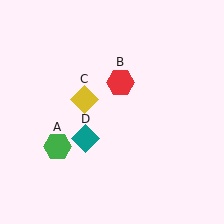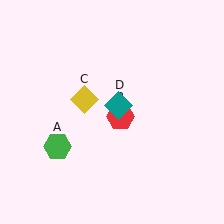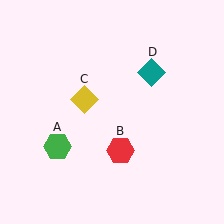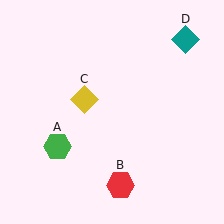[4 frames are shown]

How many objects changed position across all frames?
2 objects changed position: red hexagon (object B), teal diamond (object D).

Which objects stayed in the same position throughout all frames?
Green hexagon (object A) and yellow diamond (object C) remained stationary.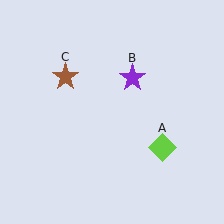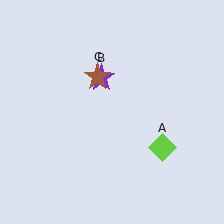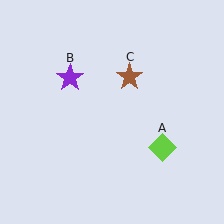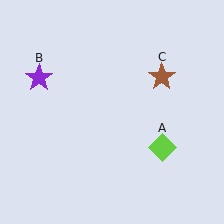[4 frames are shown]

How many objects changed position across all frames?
2 objects changed position: purple star (object B), brown star (object C).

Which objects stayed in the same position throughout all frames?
Lime diamond (object A) remained stationary.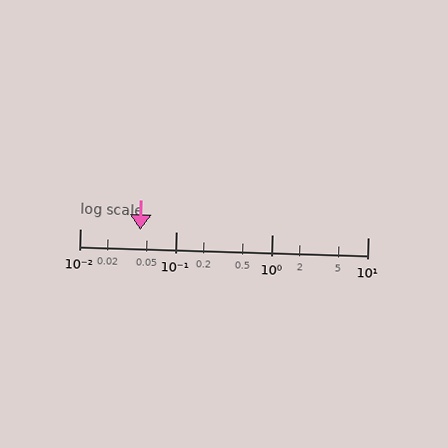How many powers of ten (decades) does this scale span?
The scale spans 3 decades, from 0.01 to 10.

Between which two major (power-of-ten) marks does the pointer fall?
The pointer is between 0.01 and 0.1.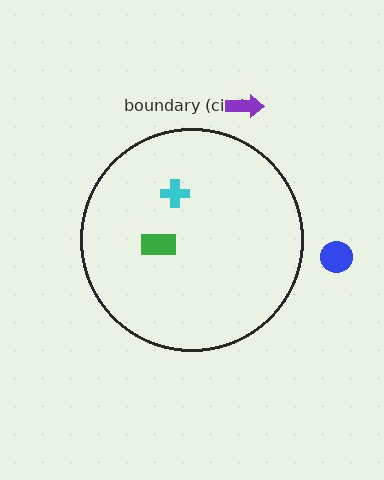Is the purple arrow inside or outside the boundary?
Outside.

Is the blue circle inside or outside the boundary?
Outside.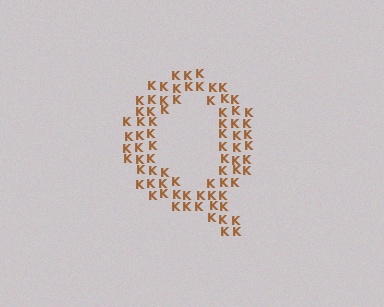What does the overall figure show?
The overall figure shows the letter Q.